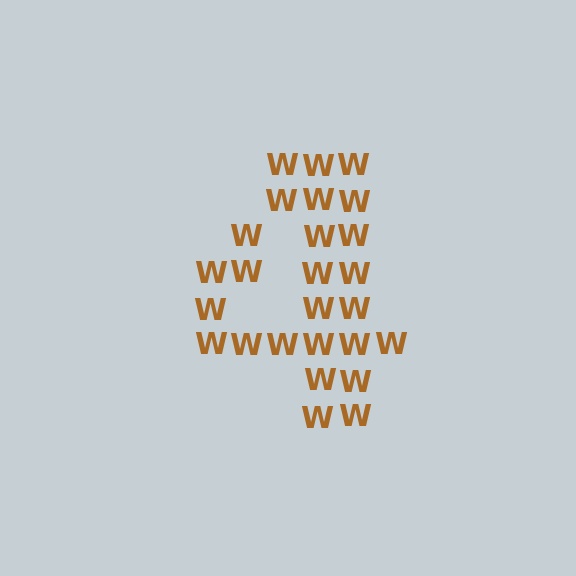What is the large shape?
The large shape is the digit 4.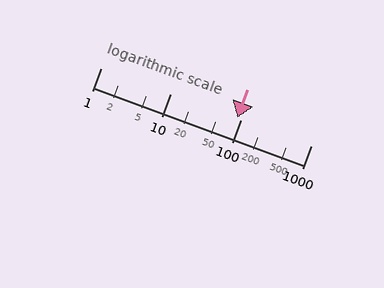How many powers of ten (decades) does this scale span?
The scale spans 3 decades, from 1 to 1000.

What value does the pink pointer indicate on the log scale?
The pointer indicates approximately 89.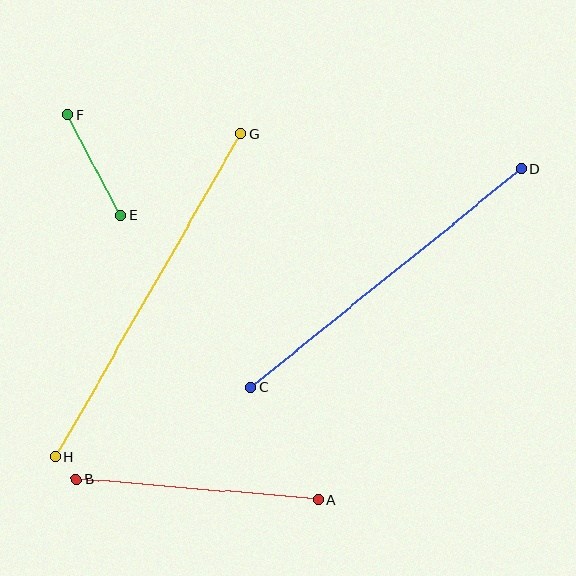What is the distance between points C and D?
The distance is approximately 349 pixels.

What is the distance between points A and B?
The distance is approximately 242 pixels.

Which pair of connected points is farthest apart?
Points G and H are farthest apart.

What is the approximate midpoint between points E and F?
The midpoint is at approximately (94, 165) pixels.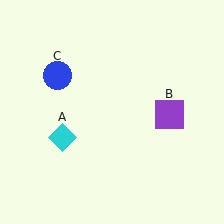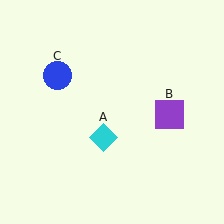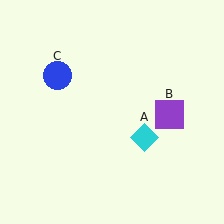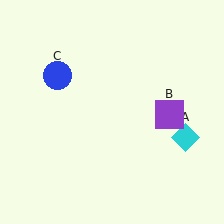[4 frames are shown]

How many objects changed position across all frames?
1 object changed position: cyan diamond (object A).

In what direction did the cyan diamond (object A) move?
The cyan diamond (object A) moved right.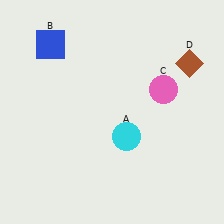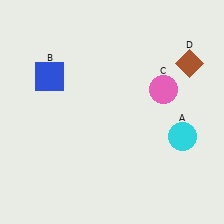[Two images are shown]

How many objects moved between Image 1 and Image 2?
2 objects moved between the two images.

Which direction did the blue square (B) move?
The blue square (B) moved down.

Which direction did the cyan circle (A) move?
The cyan circle (A) moved right.